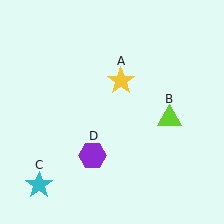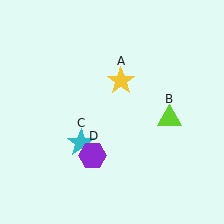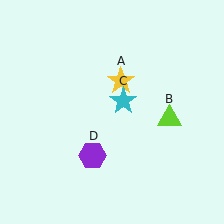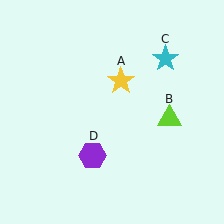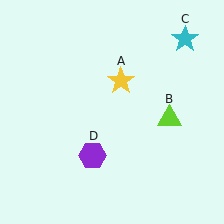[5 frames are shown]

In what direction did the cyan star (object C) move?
The cyan star (object C) moved up and to the right.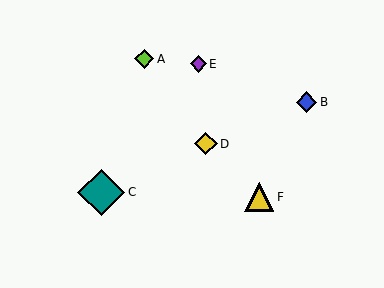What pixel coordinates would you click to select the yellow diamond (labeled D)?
Click at (206, 144) to select the yellow diamond D.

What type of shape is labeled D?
Shape D is a yellow diamond.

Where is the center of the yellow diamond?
The center of the yellow diamond is at (206, 144).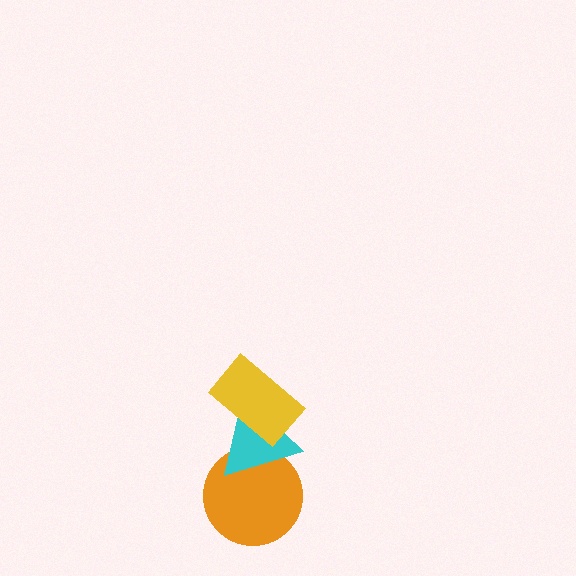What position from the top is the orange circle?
The orange circle is 3rd from the top.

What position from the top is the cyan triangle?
The cyan triangle is 2nd from the top.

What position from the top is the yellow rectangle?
The yellow rectangle is 1st from the top.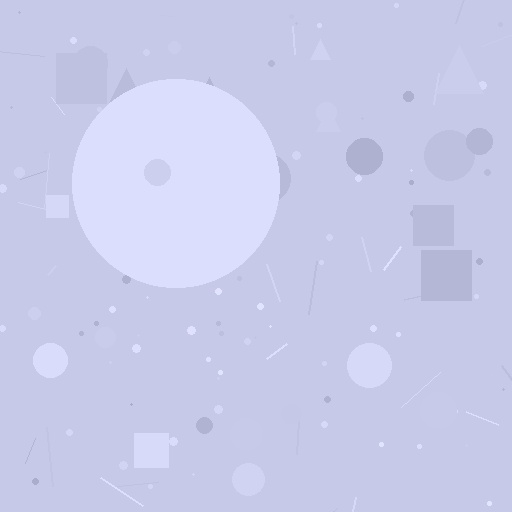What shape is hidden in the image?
A circle is hidden in the image.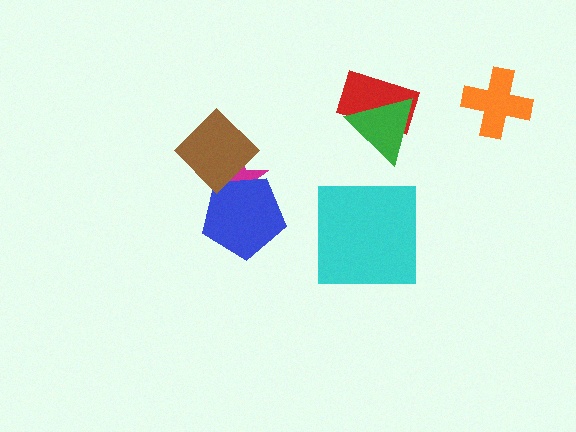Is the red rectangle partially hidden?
Yes, it is partially covered by another shape.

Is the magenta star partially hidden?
Yes, it is partially covered by another shape.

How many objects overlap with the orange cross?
0 objects overlap with the orange cross.